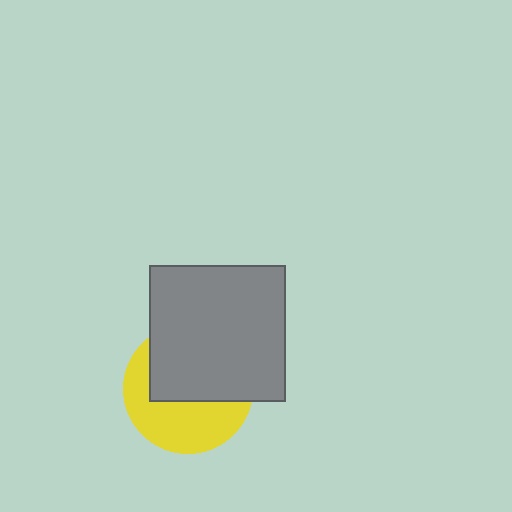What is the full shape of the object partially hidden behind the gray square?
The partially hidden object is a yellow circle.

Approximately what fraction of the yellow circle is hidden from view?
Roughly 53% of the yellow circle is hidden behind the gray square.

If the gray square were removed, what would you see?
You would see the complete yellow circle.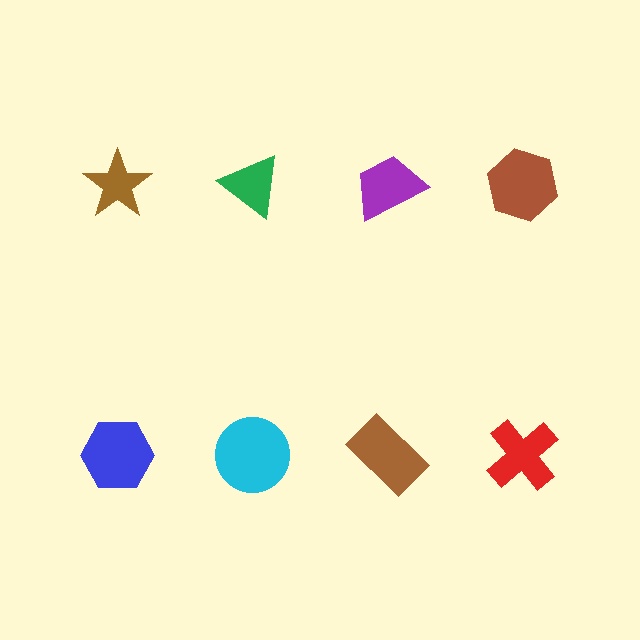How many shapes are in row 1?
4 shapes.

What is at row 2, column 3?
A brown rectangle.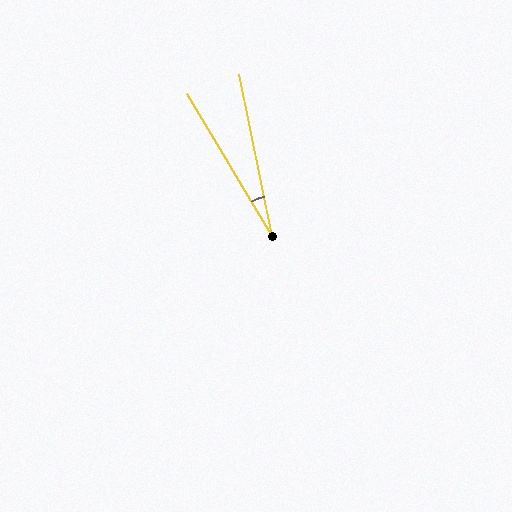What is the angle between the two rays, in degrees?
Approximately 19 degrees.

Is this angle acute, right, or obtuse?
It is acute.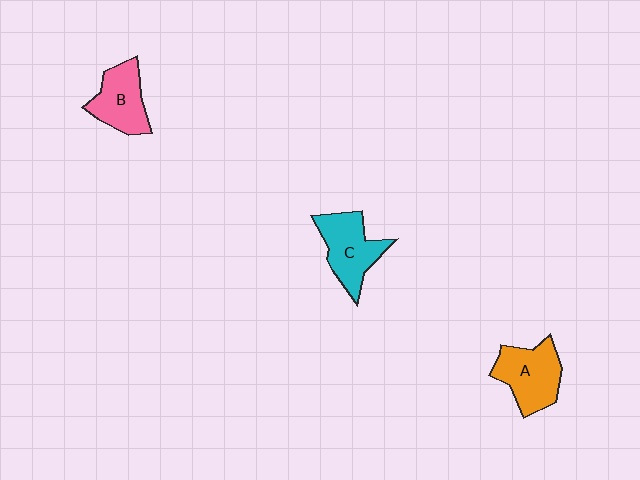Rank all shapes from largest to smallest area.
From largest to smallest: A (orange), C (cyan), B (pink).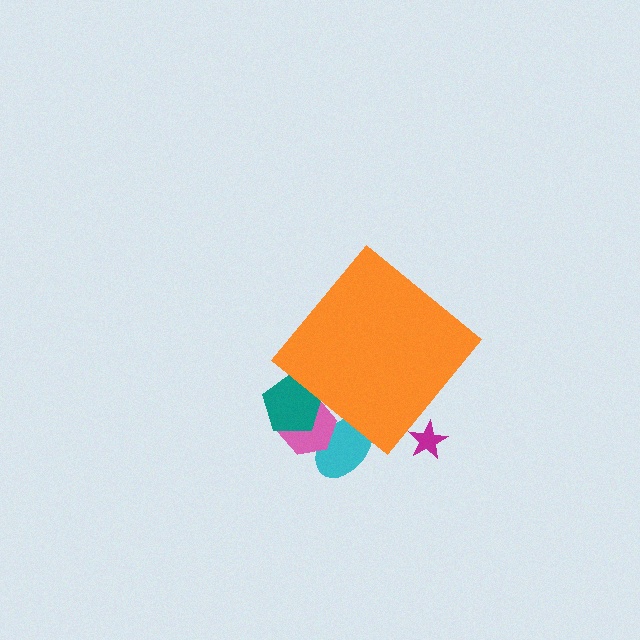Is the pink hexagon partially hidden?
Yes, the pink hexagon is partially hidden behind the orange diamond.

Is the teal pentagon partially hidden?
Yes, the teal pentagon is partially hidden behind the orange diamond.